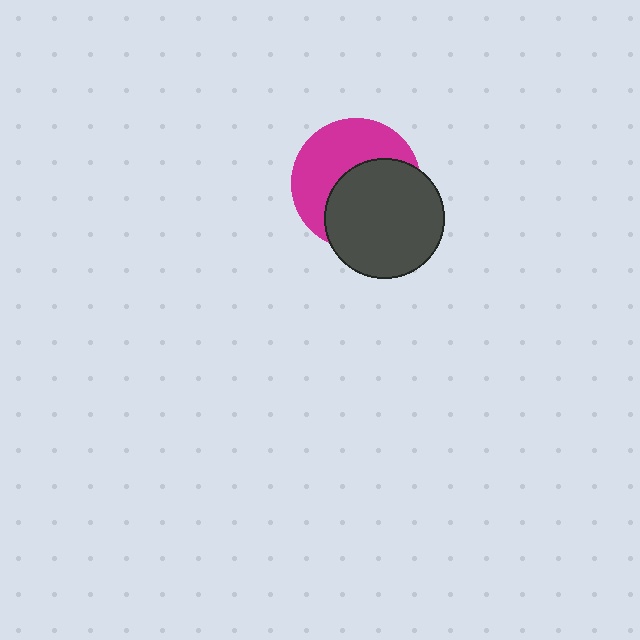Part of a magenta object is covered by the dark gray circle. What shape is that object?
It is a circle.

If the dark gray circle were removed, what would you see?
You would see the complete magenta circle.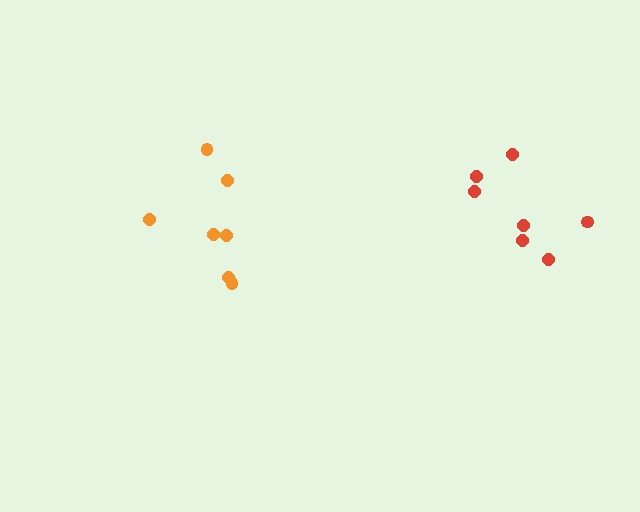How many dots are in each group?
Group 1: 7 dots, Group 2: 7 dots (14 total).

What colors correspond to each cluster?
The clusters are colored: orange, red.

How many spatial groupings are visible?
There are 2 spatial groupings.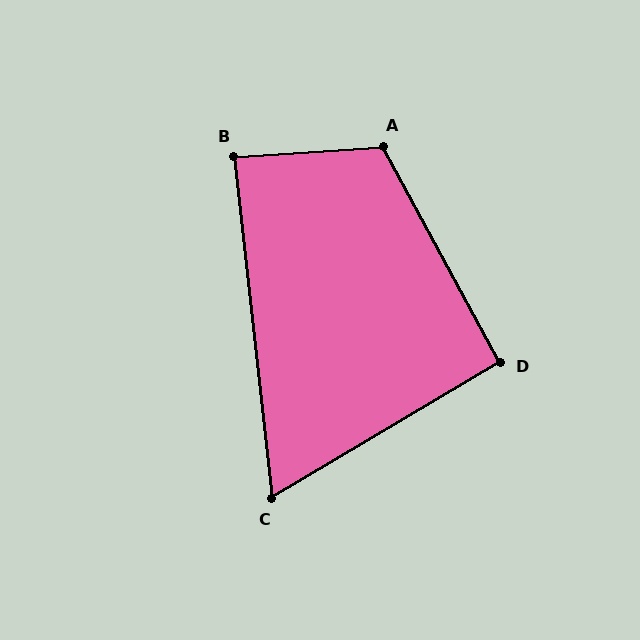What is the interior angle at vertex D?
Approximately 92 degrees (approximately right).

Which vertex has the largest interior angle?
A, at approximately 115 degrees.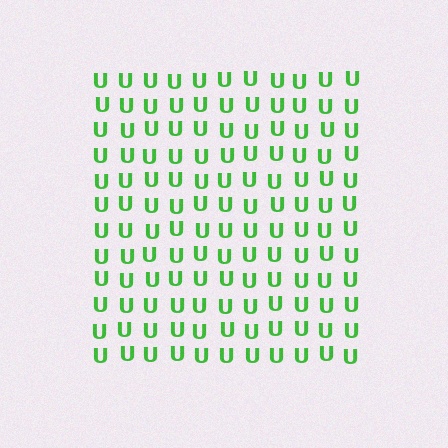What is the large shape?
The large shape is a square.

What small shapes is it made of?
It is made of small letter U's.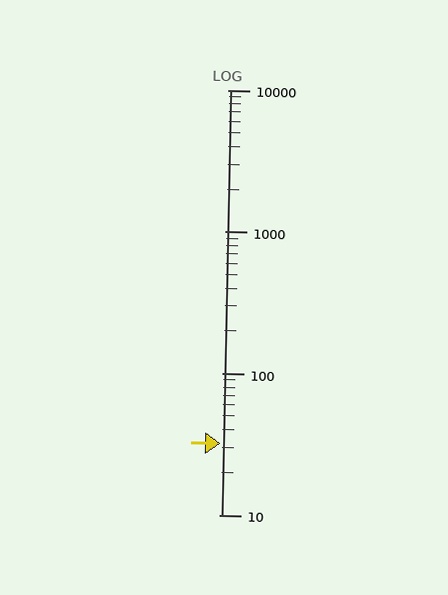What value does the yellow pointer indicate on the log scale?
The pointer indicates approximately 32.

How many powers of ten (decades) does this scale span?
The scale spans 3 decades, from 10 to 10000.